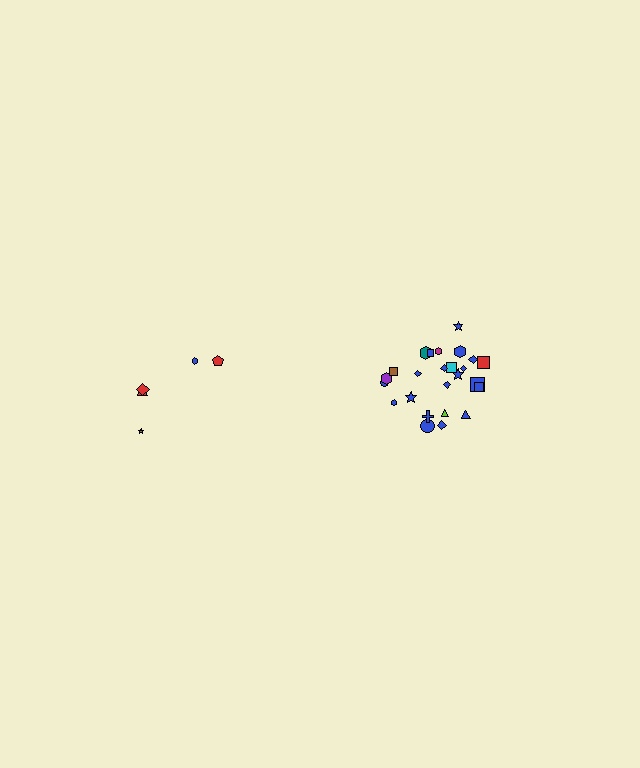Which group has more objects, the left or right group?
The right group.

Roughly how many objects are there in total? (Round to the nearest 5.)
Roughly 30 objects in total.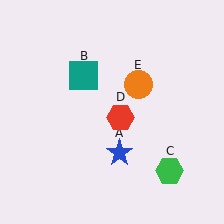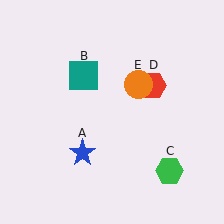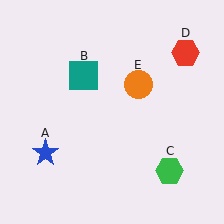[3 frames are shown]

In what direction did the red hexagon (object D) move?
The red hexagon (object D) moved up and to the right.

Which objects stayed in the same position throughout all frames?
Teal square (object B) and green hexagon (object C) and orange circle (object E) remained stationary.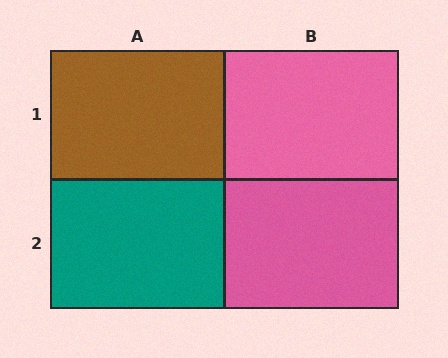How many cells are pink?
2 cells are pink.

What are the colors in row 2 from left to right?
Teal, pink.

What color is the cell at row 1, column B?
Pink.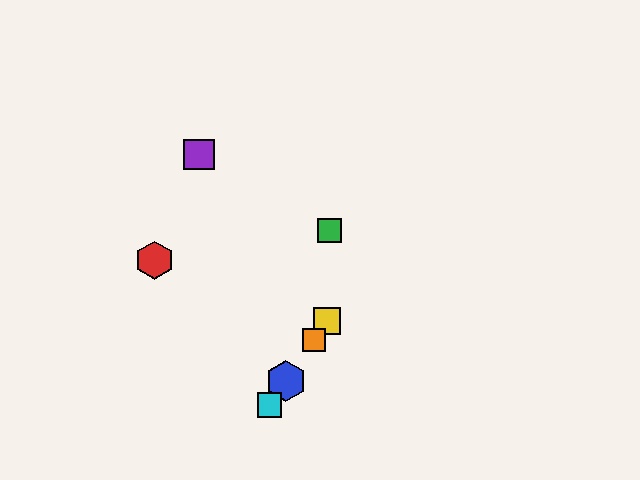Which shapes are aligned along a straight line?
The blue hexagon, the yellow square, the orange square, the cyan square are aligned along a straight line.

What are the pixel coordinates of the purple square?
The purple square is at (199, 155).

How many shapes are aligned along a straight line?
4 shapes (the blue hexagon, the yellow square, the orange square, the cyan square) are aligned along a straight line.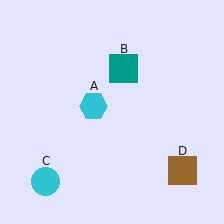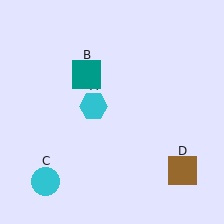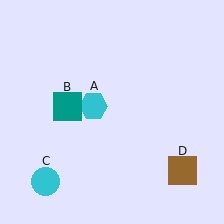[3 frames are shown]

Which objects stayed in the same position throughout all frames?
Cyan hexagon (object A) and cyan circle (object C) and brown square (object D) remained stationary.